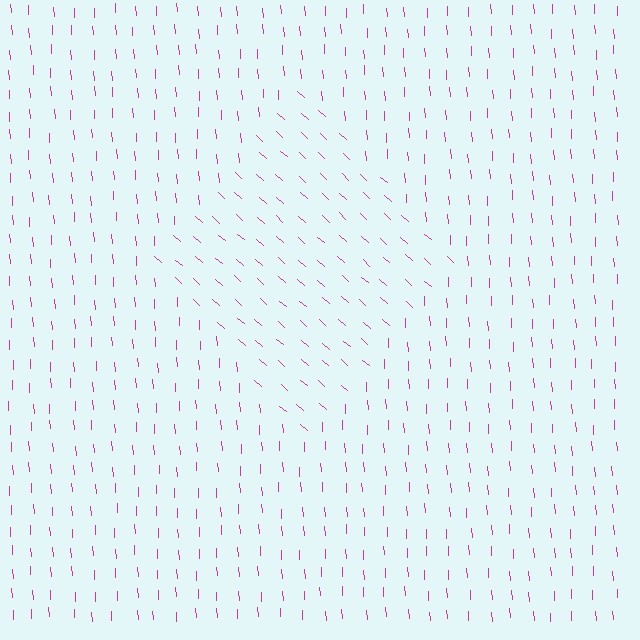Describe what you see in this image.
The image is filled with small magenta line segments. A diamond region in the image has lines oriented differently from the surrounding lines, creating a visible texture boundary.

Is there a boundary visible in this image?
Yes, there is a texture boundary formed by a change in line orientation.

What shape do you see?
I see a diamond.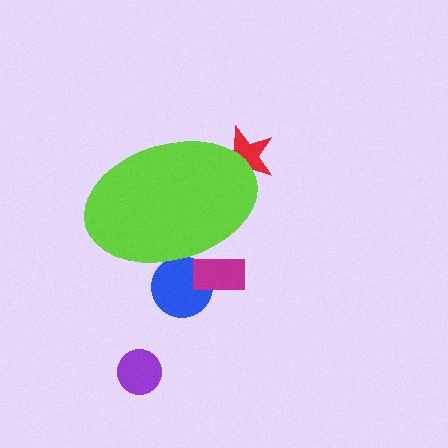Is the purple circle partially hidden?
No, the purple circle is fully visible.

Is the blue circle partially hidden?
Yes, the blue circle is partially hidden behind the lime ellipse.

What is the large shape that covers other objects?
A lime ellipse.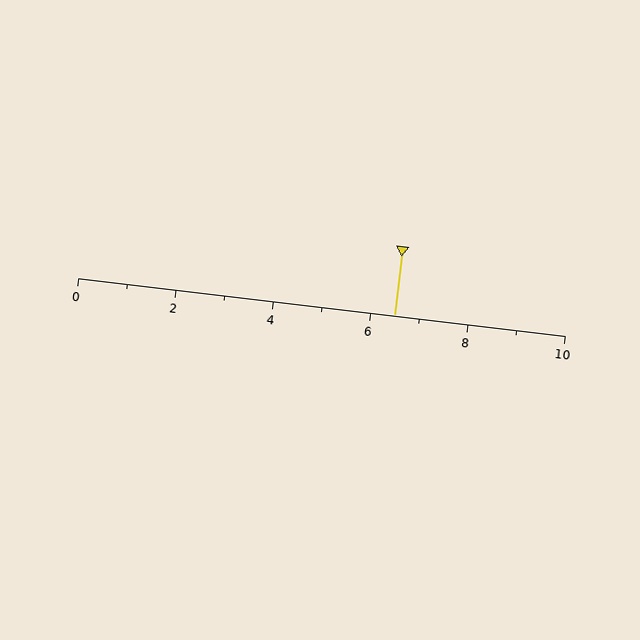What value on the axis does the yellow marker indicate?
The marker indicates approximately 6.5.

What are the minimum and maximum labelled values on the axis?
The axis runs from 0 to 10.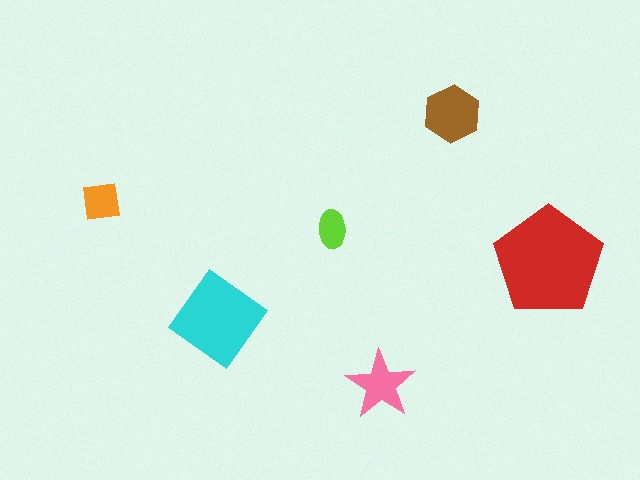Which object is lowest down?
The pink star is bottommost.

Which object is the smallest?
The lime ellipse.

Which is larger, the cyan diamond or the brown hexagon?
The cyan diamond.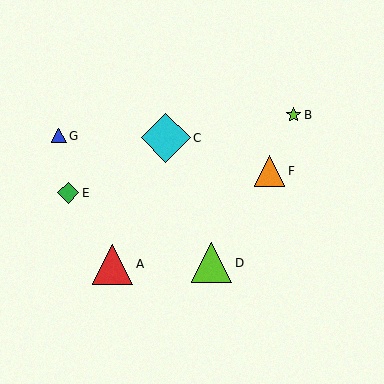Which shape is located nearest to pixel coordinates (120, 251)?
The red triangle (labeled A) at (113, 264) is nearest to that location.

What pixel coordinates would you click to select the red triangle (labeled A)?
Click at (113, 264) to select the red triangle A.